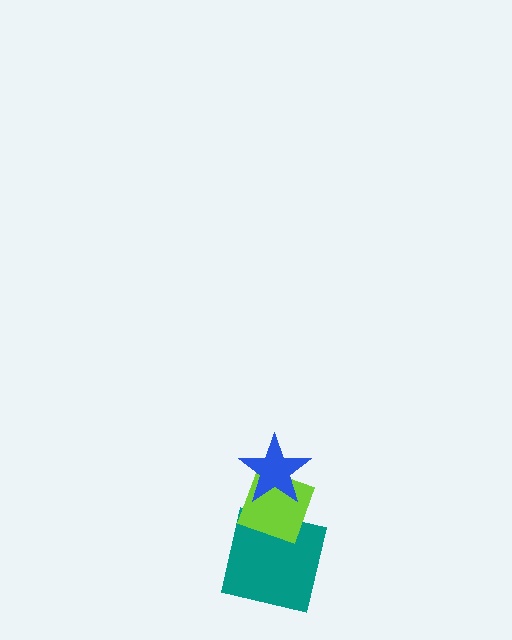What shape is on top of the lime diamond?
The blue star is on top of the lime diamond.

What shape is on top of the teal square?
The lime diamond is on top of the teal square.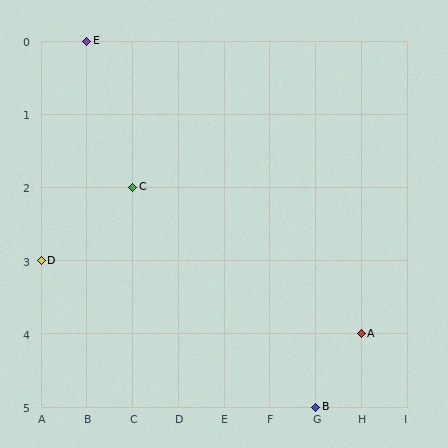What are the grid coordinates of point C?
Point C is at grid coordinates (C, 2).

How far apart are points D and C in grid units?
Points D and C are 2 columns and 1 row apart (about 2.2 grid units diagonally).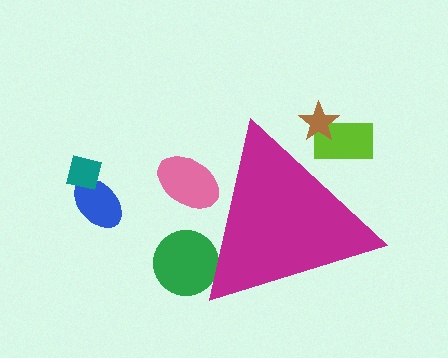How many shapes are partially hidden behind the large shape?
4 shapes are partially hidden.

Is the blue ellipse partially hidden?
No, the blue ellipse is fully visible.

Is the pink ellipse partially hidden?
Yes, the pink ellipse is partially hidden behind the magenta triangle.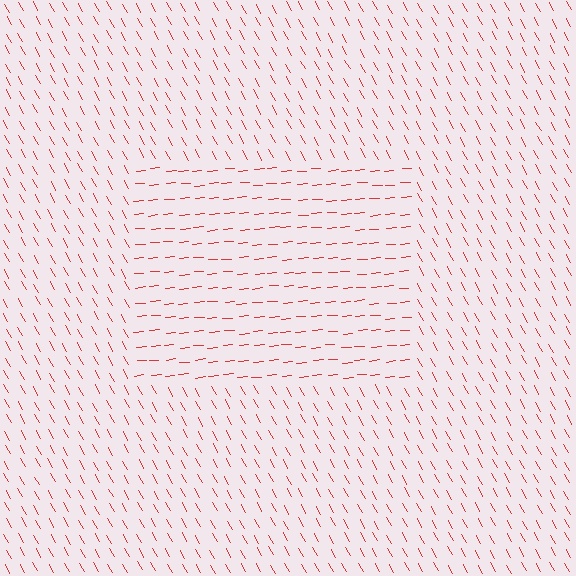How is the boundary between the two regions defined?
The boundary is defined purely by a change in line orientation (approximately 66 degrees difference). All lines are the same color and thickness.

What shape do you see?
I see a rectangle.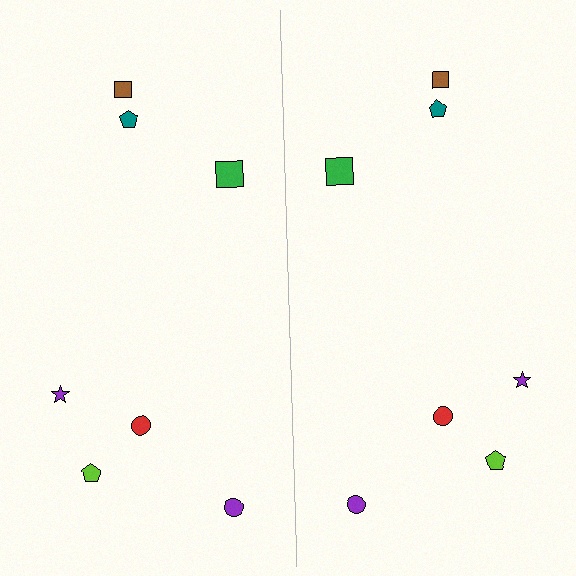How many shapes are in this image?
There are 14 shapes in this image.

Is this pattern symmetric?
Yes, this pattern has bilateral (reflection) symmetry.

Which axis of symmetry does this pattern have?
The pattern has a vertical axis of symmetry running through the center of the image.